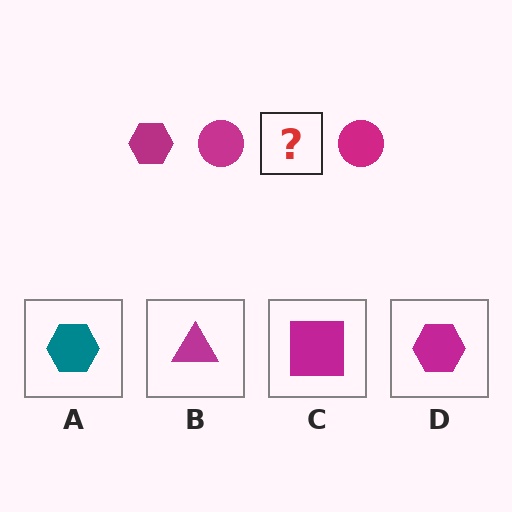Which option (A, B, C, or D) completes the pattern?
D.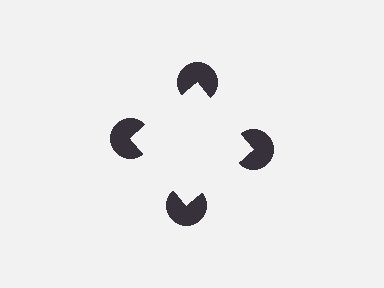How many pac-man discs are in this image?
There are 4 — one at each vertex of the illusory square.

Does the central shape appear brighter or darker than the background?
It typically appears slightly brighter than the background, even though no actual brightness change is drawn.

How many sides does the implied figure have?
4 sides.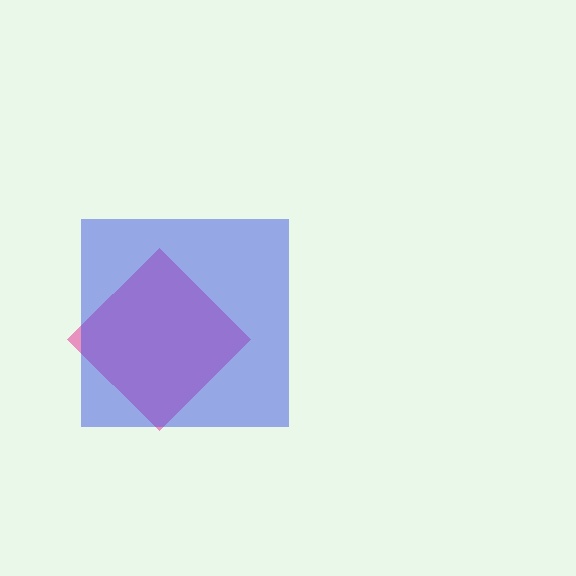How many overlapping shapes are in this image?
There are 2 overlapping shapes in the image.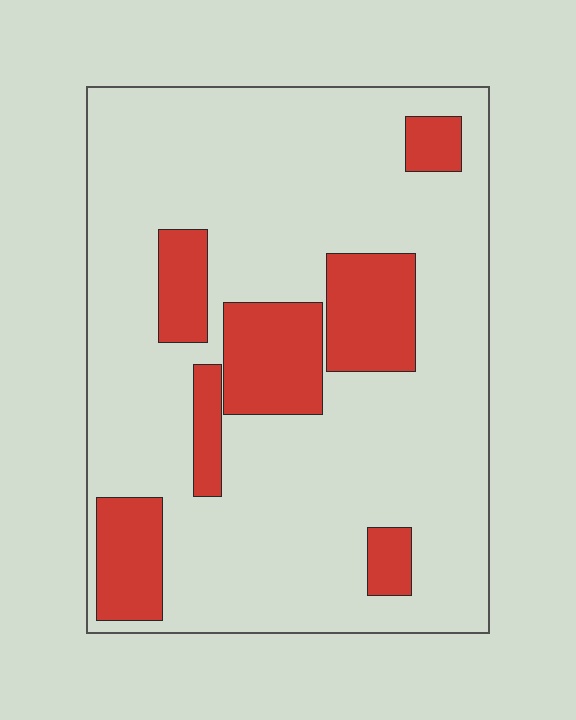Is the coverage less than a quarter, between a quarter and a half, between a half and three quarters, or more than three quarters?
Less than a quarter.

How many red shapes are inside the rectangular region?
7.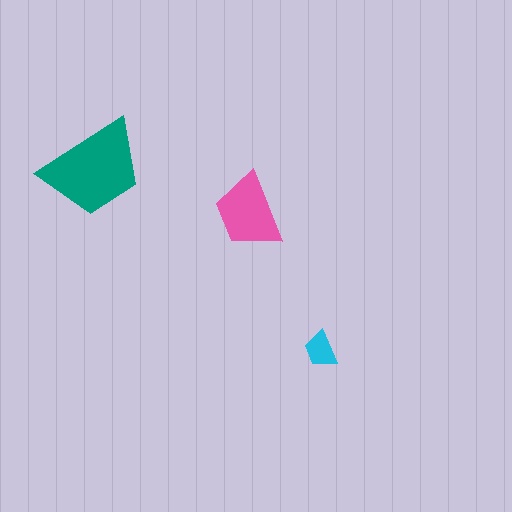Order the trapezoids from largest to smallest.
the teal one, the pink one, the cyan one.